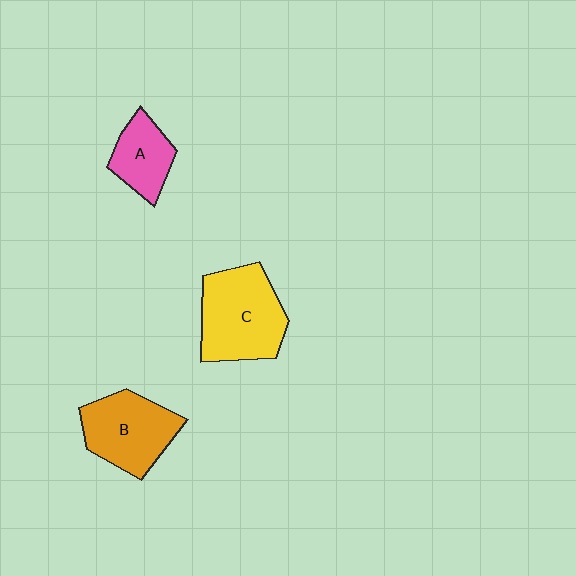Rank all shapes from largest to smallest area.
From largest to smallest: C (yellow), B (orange), A (pink).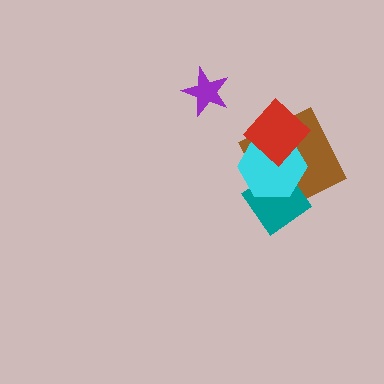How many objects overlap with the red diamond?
2 objects overlap with the red diamond.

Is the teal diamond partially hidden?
Yes, it is partially covered by another shape.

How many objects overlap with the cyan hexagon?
3 objects overlap with the cyan hexagon.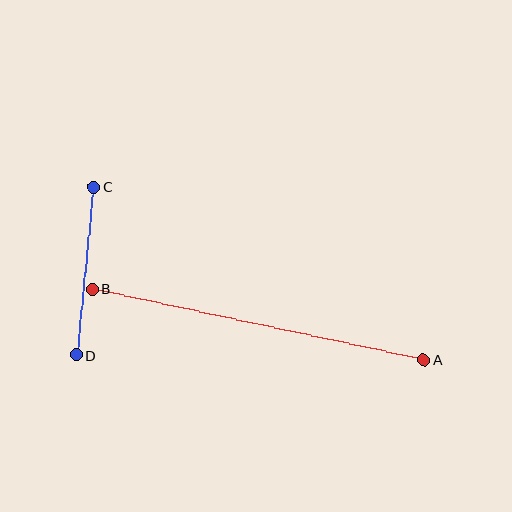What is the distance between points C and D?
The distance is approximately 169 pixels.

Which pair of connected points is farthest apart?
Points A and B are farthest apart.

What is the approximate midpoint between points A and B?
The midpoint is at approximately (258, 324) pixels.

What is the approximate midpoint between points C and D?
The midpoint is at approximately (85, 271) pixels.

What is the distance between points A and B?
The distance is approximately 339 pixels.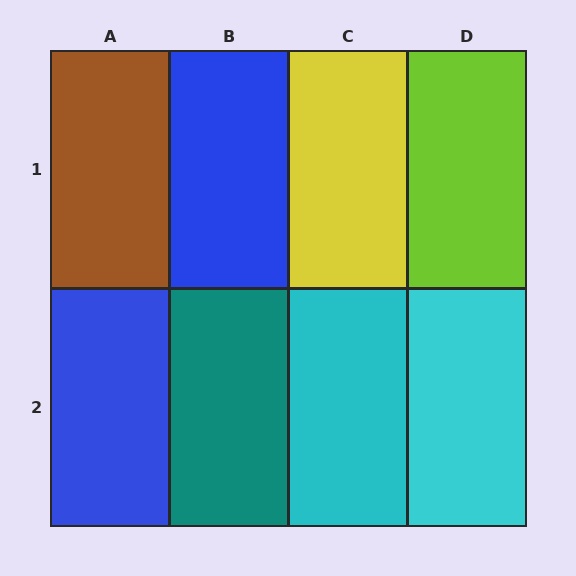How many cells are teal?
1 cell is teal.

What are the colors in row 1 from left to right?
Brown, blue, yellow, lime.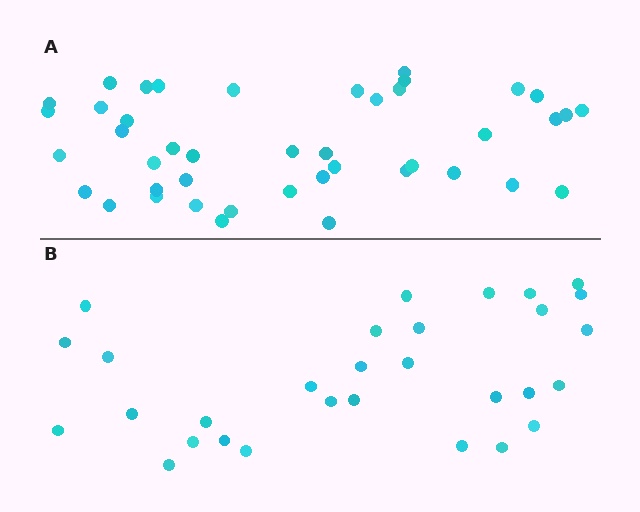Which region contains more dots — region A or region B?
Region A (the top region) has more dots.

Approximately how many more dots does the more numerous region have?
Region A has approximately 15 more dots than region B.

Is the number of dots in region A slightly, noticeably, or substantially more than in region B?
Region A has noticeably more, but not dramatically so. The ratio is roughly 1.4 to 1.